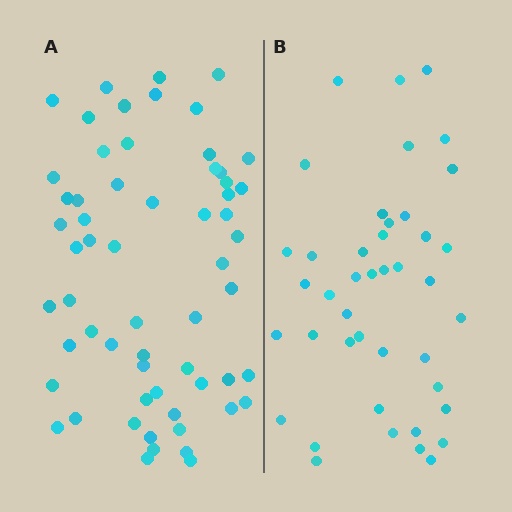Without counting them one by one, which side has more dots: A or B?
Region A (the left region) has more dots.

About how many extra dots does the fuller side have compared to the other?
Region A has approximately 20 more dots than region B.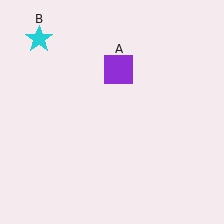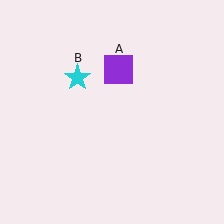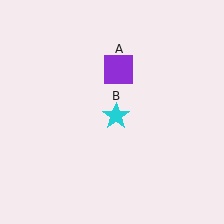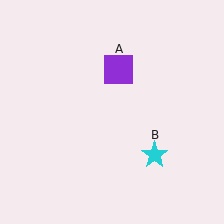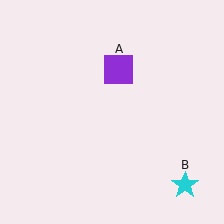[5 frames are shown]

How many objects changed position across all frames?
1 object changed position: cyan star (object B).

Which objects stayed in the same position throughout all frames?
Purple square (object A) remained stationary.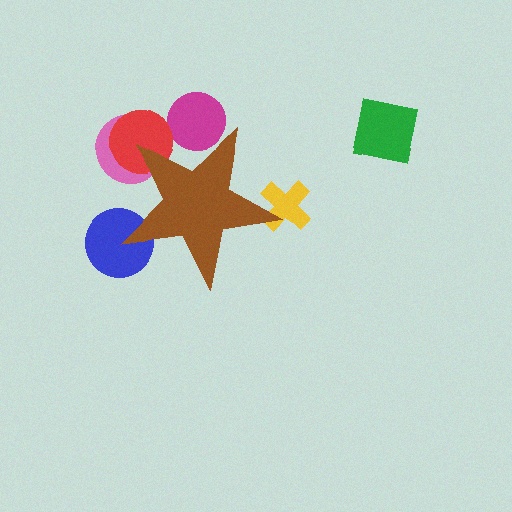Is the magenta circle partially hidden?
Yes, the magenta circle is partially hidden behind the brown star.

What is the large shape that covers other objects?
A brown star.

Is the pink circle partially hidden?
Yes, the pink circle is partially hidden behind the brown star.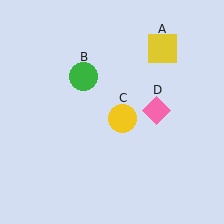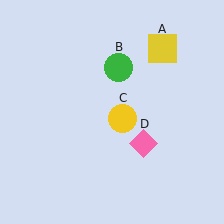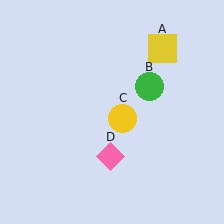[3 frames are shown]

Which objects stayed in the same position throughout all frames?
Yellow square (object A) and yellow circle (object C) remained stationary.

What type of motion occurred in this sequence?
The green circle (object B), pink diamond (object D) rotated clockwise around the center of the scene.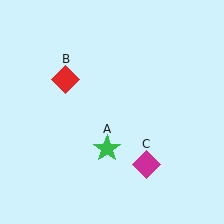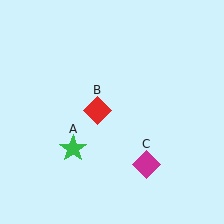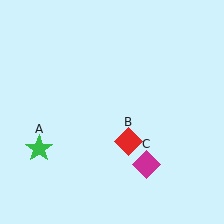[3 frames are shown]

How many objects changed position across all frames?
2 objects changed position: green star (object A), red diamond (object B).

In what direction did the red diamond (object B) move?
The red diamond (object B) moved down and to the right.